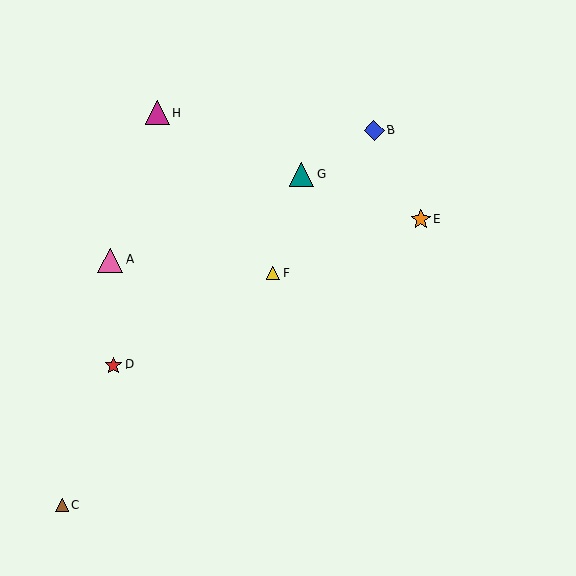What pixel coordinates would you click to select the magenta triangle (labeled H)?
Click at (158, 113) to select the magenta triangle H.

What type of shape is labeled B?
Shape B is a blue diamond.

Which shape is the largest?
The pink triangle (labeled A) is the largest.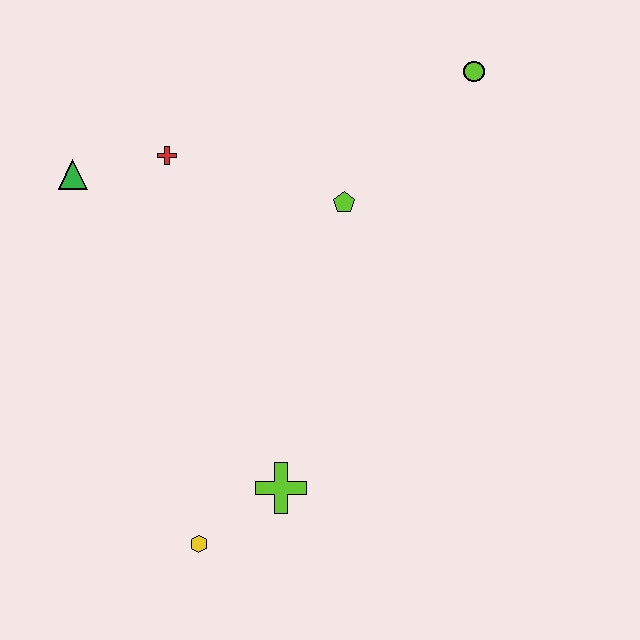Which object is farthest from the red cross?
The yellow hexagon is farthest from the red cross.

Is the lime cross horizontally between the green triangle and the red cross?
No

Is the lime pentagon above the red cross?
No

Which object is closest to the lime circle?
The lime pentagon is closest to the lime circle.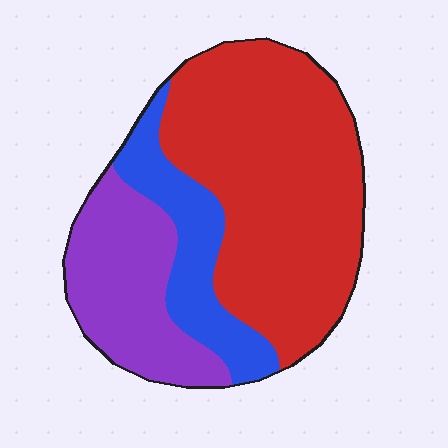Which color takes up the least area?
Blue, at roughly 20%.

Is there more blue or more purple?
Purple.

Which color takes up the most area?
Red, at roughly 55%.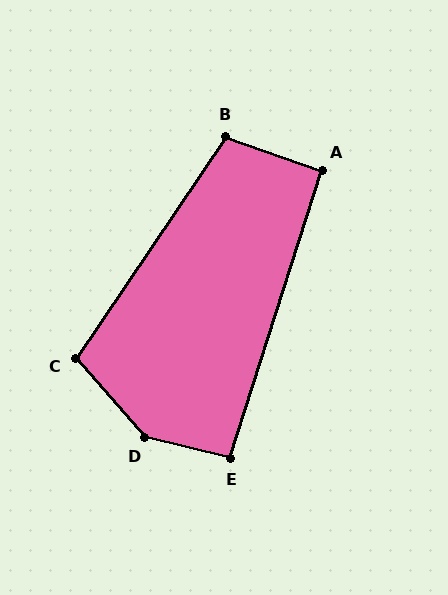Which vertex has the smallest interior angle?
A, at approximately 91 degrees.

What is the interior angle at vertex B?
Approximately 105 degrees (obtuse).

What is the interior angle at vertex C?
Approximately 105 degrees (obtuse).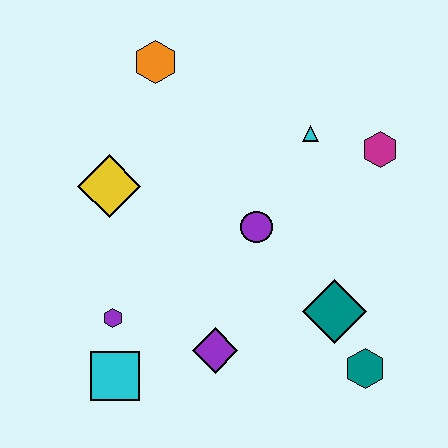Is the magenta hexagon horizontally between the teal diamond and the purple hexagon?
No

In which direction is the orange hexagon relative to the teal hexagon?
The orange hexagon is above the teal hexagon.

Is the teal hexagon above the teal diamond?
No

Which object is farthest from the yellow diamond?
The teal hexagon is farthest from the yellow diamond.